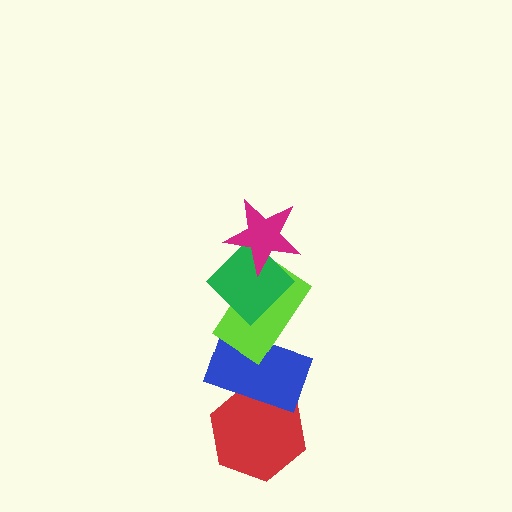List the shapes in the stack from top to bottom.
From top to bottom: the magenta star, the green diamond, the lime rectangle, the blue rectangle, the red hexagon.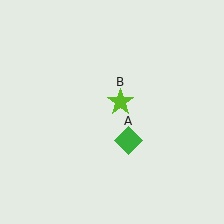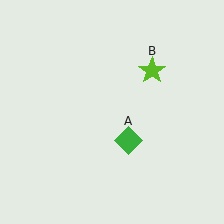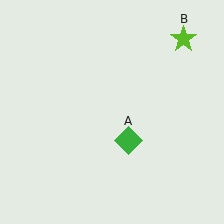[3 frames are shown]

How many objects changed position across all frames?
1 object changed position: lime star (object B).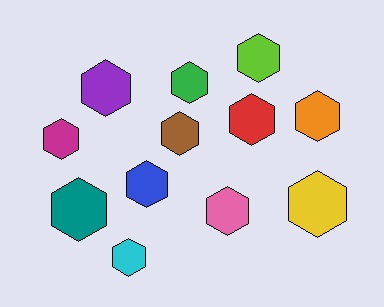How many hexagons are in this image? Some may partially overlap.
There are 12 hexagons.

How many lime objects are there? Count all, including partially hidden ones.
There is 1 lime object.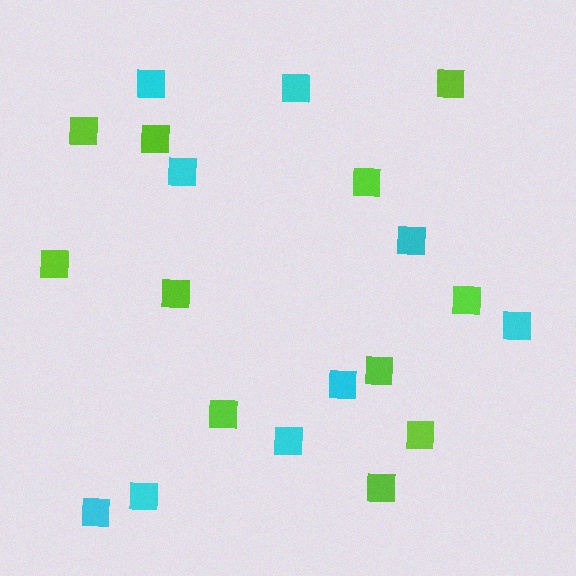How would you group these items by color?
There are 2 groups: one group of lime squares (11) and one group of cyan squares (9).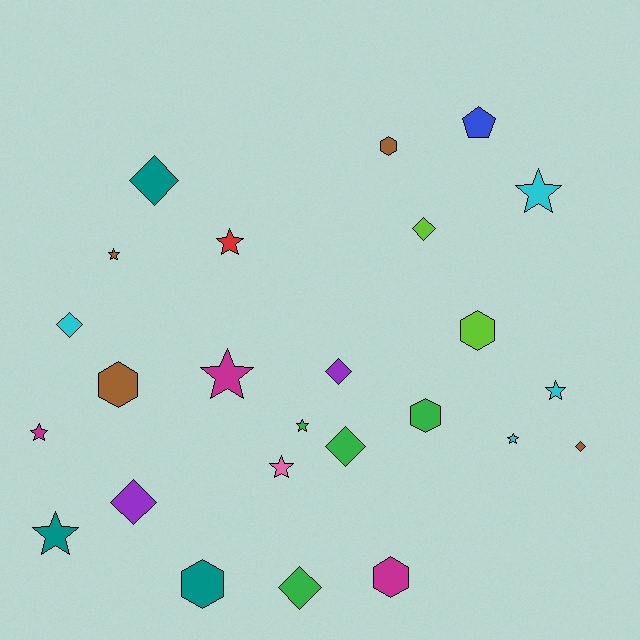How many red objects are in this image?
There is 1 red object.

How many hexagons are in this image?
There are 6 hexagons.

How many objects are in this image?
There are 25 objects.